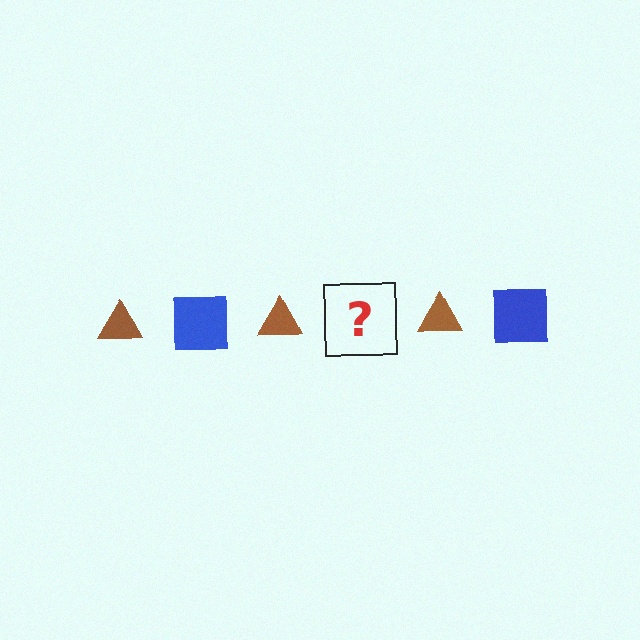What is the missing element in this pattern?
The missing element is a blue square.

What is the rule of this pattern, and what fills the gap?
The rule is that the pattern alternates between brown triangle and blue square. The gap should be filled with a blue square.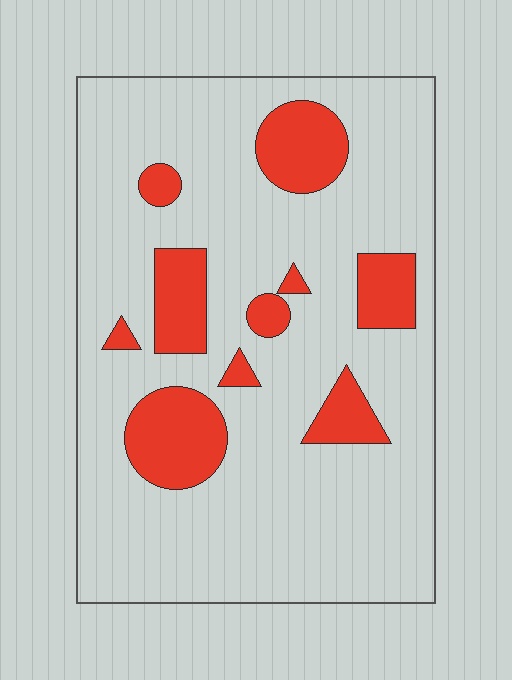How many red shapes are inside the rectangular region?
10.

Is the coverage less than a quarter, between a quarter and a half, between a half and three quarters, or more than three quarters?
Less than a quarter.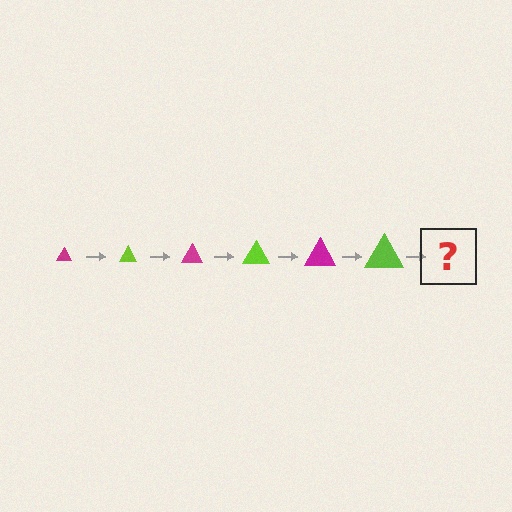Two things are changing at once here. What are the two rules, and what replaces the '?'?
The two rules are that the triangle grows larger each step and the color cycles through magenta and lime. The '?' should be a magenta triangle, larger than the previous one.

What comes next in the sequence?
The next element should be a magenta triangle, larger than the previous one.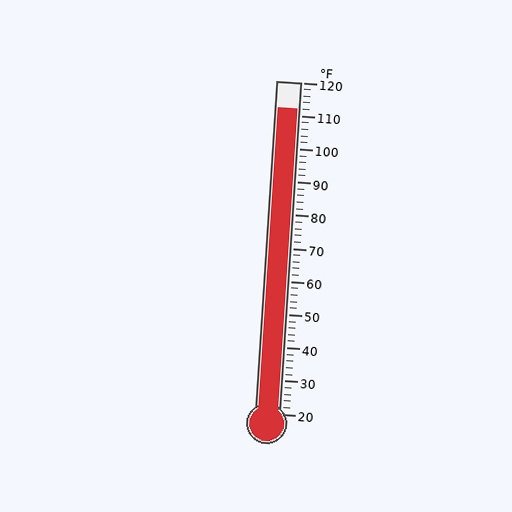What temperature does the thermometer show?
The thermometer shows approximately 112°F.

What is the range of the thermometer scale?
The thermometer scale ranges from 20°F to 120°F.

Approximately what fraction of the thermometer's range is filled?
The thermometer is filled to approximately 90% of its range.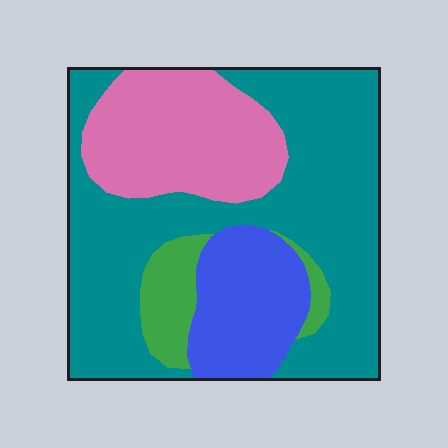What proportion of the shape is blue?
Blue takes up less than a quarter of the shape.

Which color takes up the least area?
Green, at roughly 10%.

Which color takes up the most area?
Teal, at roughly 55%.